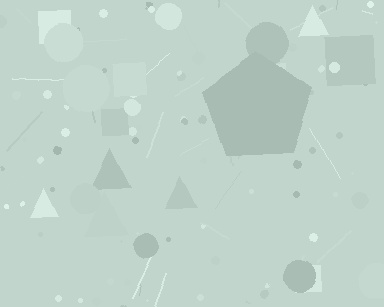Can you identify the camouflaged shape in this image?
The camouflaged shape is a pentagon.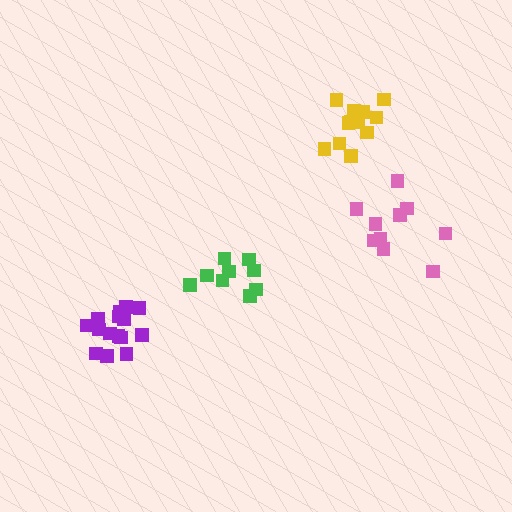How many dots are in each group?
Group 1: 9 dots, Group 2: 10 dots, Group 3: 15 dots, Group 4: 12 dots (46 total).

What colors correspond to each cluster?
The clusters are colored: green, pink, purple, yellow.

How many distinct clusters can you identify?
There are 4 distinct clusters.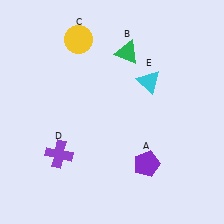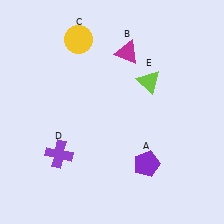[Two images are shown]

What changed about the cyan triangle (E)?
In Image 1, E is cyan. In Image 2, it changed to lime.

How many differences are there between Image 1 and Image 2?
There are 2 differences between the two images.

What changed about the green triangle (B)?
In Image 1, B is green. In Image 2, it changed to magenta.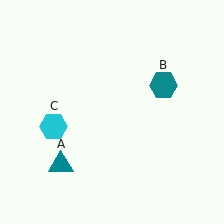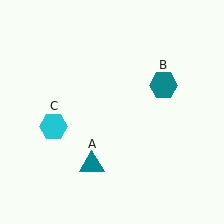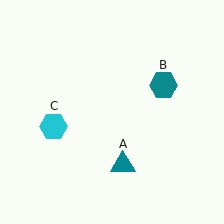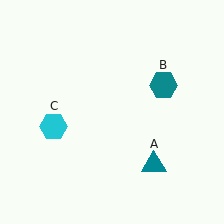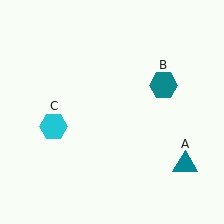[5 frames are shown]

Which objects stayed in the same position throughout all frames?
Teal hexagon (object B) and cyan hexagon (object C) remained stationary.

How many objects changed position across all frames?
1 object changed position: teal triangle (object A).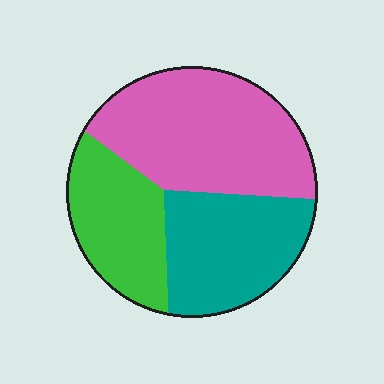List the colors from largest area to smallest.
From largest to smallest: pink, teal, green.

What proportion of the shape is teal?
Teal takes up between a quarter and a half of the shape.